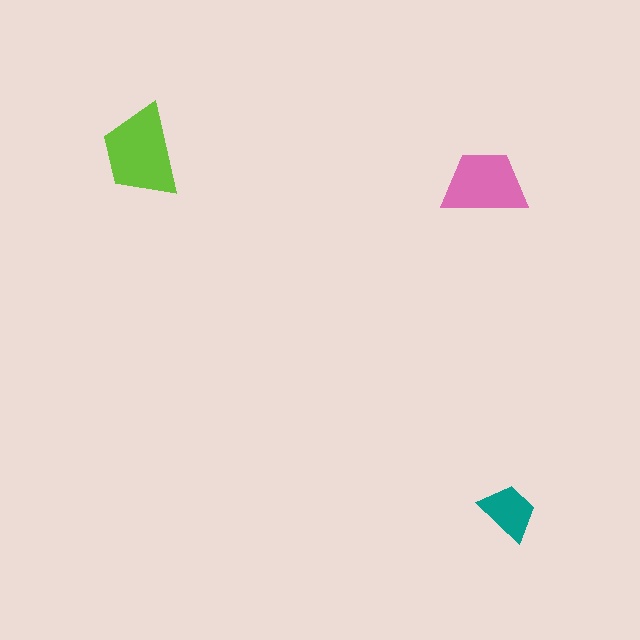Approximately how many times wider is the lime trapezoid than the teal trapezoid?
About 1.5 times wider.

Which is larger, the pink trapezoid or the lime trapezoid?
The lime one.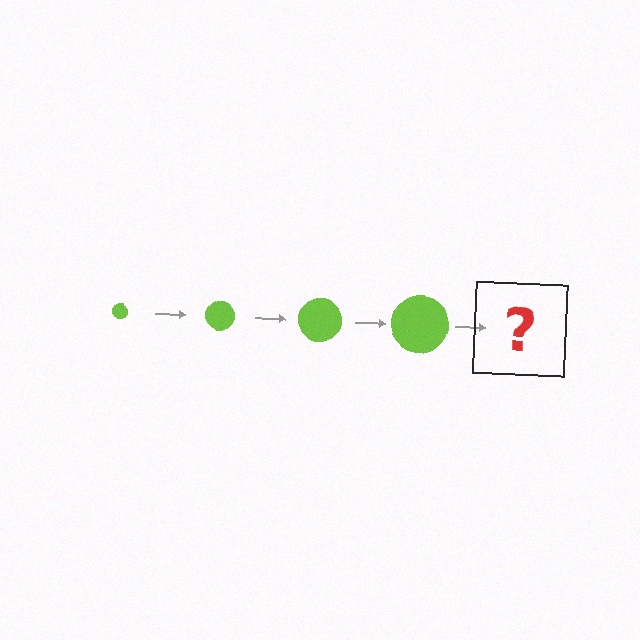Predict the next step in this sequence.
The next step is a lime circle, larger than the previous one.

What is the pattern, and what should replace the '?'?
The pattern is that the circle gets progressively larger each step. The '?' should be a lime circle, larger than the previous one.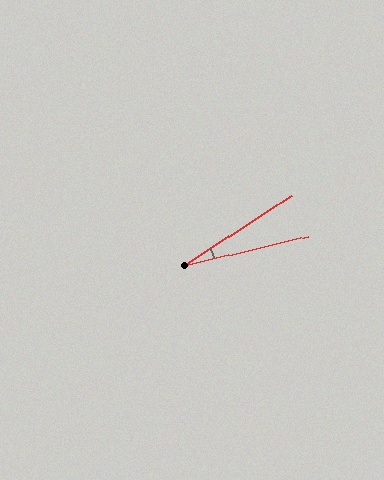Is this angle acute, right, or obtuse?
It is acute.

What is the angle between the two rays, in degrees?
Approximately 19 degrees.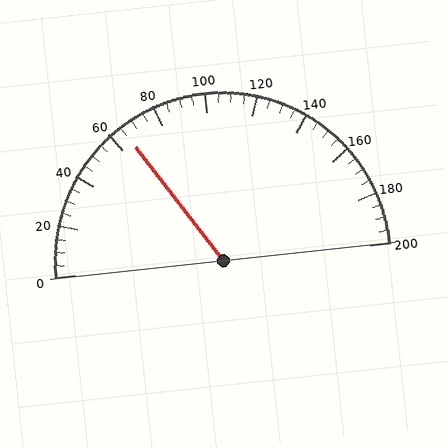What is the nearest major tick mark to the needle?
The nearest major tick mark is 60.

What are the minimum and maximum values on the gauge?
The gauge ranges from 0 to 200.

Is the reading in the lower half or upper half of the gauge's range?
The reading is in the lower half of the range (0 to 200).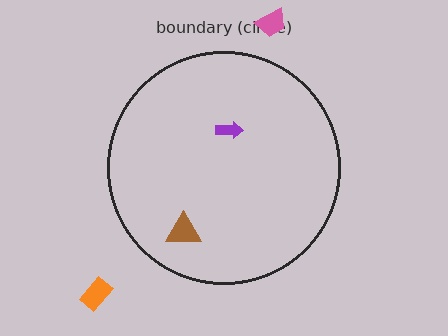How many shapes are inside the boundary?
2 inside, 2 outside.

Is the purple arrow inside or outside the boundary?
Inside.